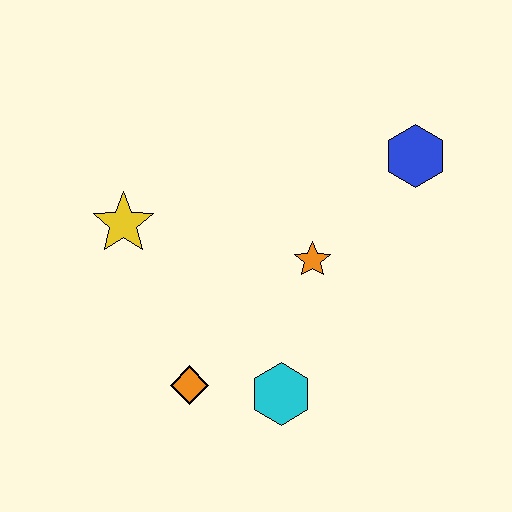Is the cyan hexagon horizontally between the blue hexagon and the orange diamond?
Yes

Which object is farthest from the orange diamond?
The blue hexagon is farthest from the orange diamond.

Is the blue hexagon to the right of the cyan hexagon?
Yes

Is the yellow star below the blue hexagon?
Yes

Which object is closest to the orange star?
The cyan hexagon is closest to the orange star.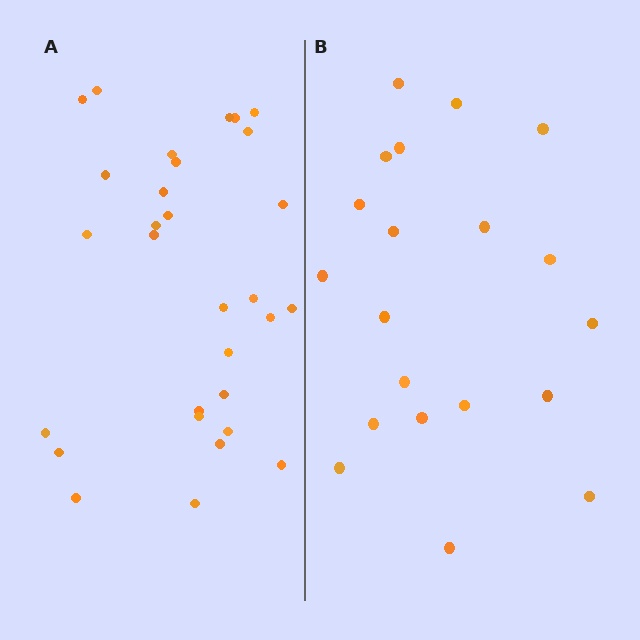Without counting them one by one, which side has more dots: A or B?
Region A (the left region) has more dots.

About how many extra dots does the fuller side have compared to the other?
Region A has roughly 10 or so more dots than region B.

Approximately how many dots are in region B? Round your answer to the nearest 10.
About 20 dots.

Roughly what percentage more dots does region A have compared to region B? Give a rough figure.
About 50% more.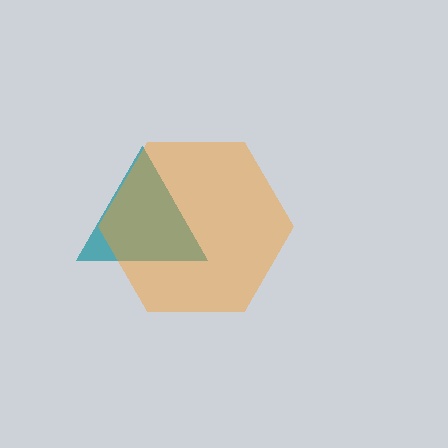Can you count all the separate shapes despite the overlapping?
Yes, there are 2 separate shapes.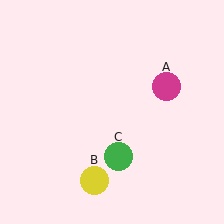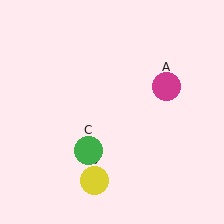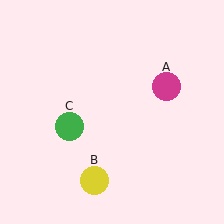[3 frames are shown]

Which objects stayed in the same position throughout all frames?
Magenta circle (object A) and yellow circle (object B) remained stationary.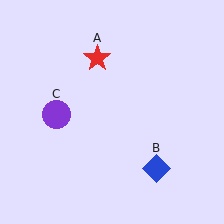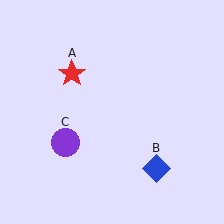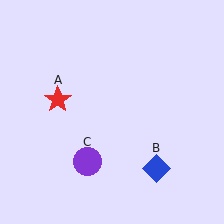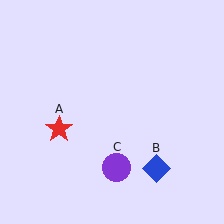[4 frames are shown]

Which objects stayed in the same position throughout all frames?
Blue diamond (object B) remained stationary.